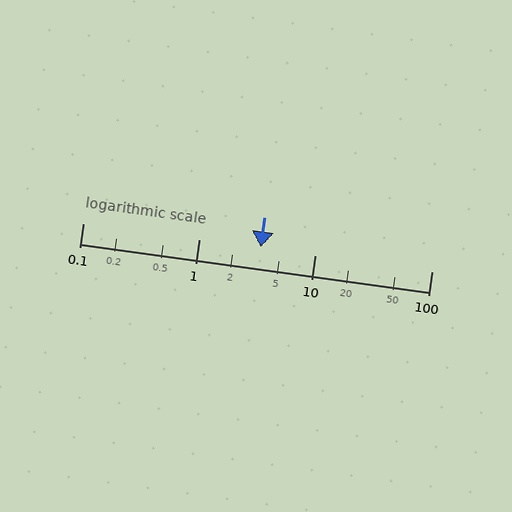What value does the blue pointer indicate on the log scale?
The pointer indicates approximately 3.4.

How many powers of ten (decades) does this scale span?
The scale spans 3 decades, from 0.1 to 100.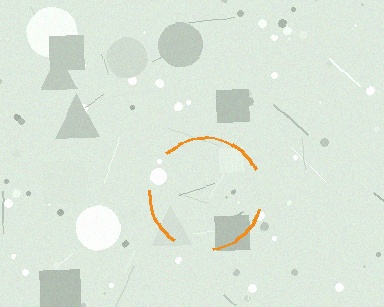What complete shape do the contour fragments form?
The contour fragments form a circle.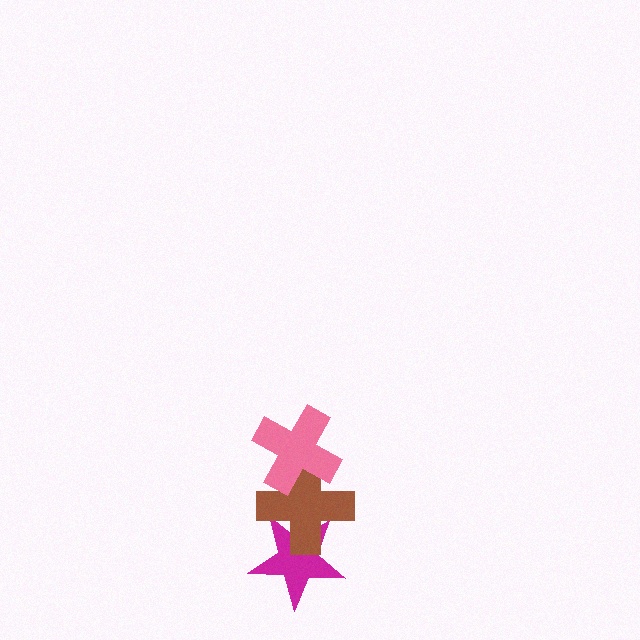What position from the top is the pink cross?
The pink cross is 1st from the top.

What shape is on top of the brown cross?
The pink cross is on top of the brown cross.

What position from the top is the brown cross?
The brown cross is 2nd from the top.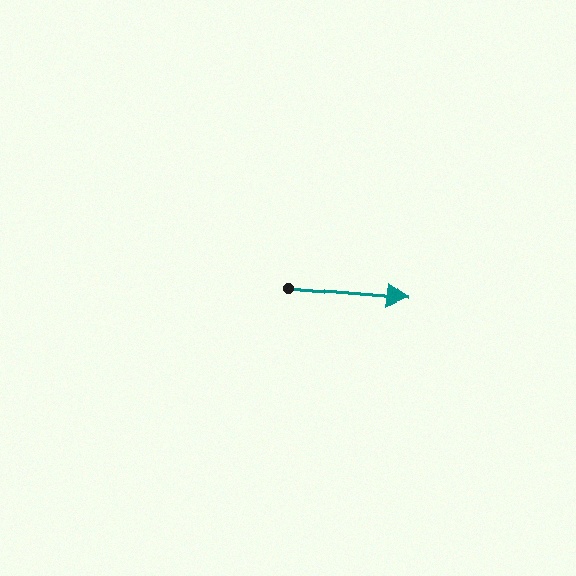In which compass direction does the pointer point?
East.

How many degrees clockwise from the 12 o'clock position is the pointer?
Approximately 95 degrees.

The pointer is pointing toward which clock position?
Roughly 3 o'clock.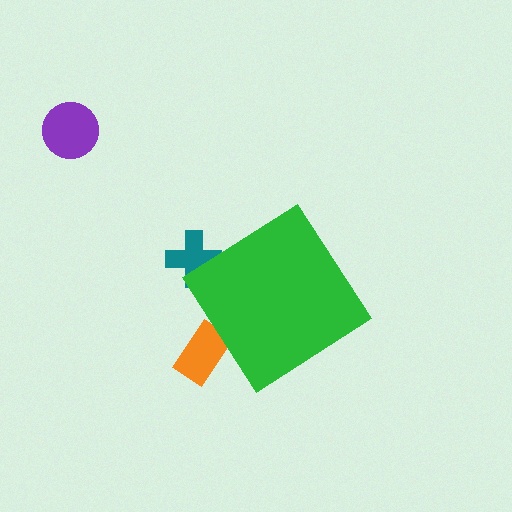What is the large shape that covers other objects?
A green diamond.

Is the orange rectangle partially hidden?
Yes, the orange rectangle is partially hidden behind the green diamond.